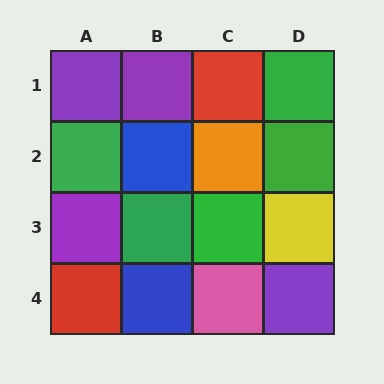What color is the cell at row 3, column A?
Purple.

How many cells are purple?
4 cells are purple.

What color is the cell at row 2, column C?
Orange.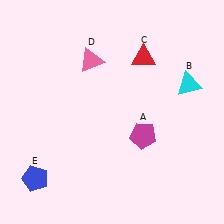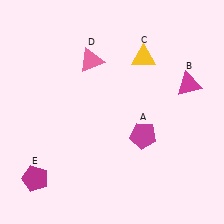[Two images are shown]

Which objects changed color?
B changed from cyan to magenta. C changed from red to yellow. E changed from blue to magenta.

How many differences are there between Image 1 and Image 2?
There are 3 differences between the two images.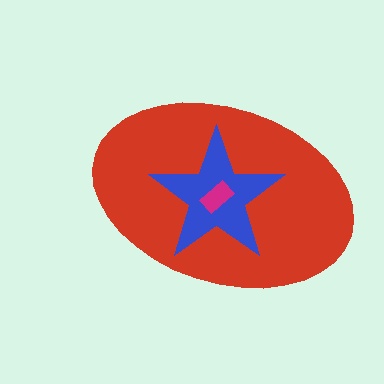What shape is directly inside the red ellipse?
The blue star.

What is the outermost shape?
The red ellipse.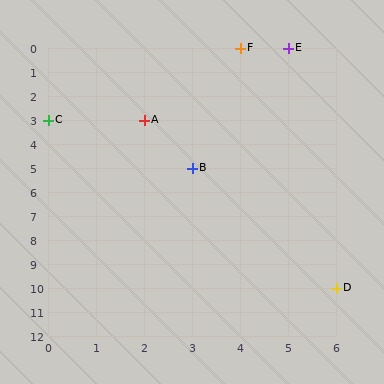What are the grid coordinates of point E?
Point E is at grid coordinates (5, 0).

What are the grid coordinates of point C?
Point C is at grid coordinates (0, 3).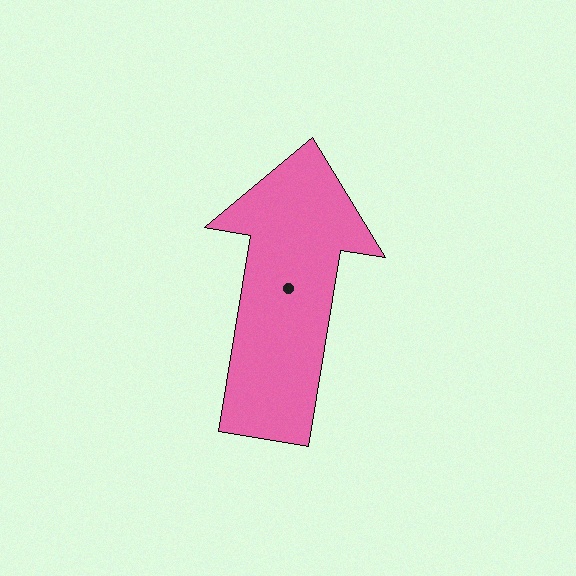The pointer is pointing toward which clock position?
Roughly 12 o'clock.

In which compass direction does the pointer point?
North.